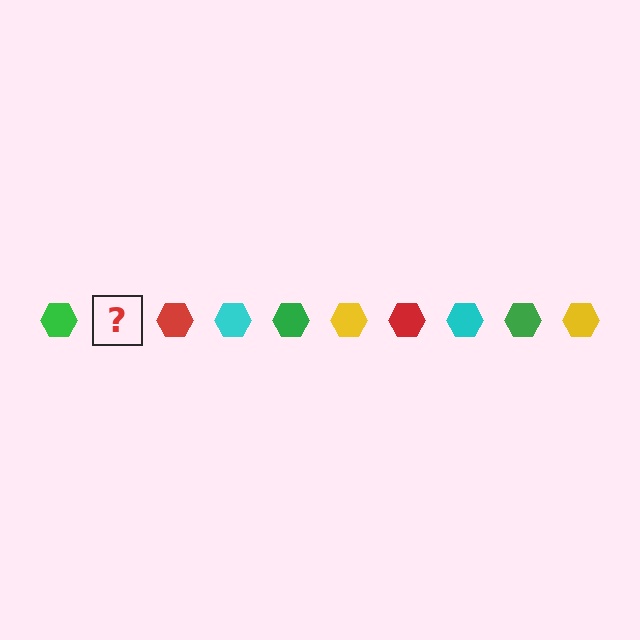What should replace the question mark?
The question mark should be replaced with a yellow hexagon.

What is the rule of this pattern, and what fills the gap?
The rule is that the pattern cycles through green, yellow, red, cyan hexagons. The gap should be filled with a yellow hexagon.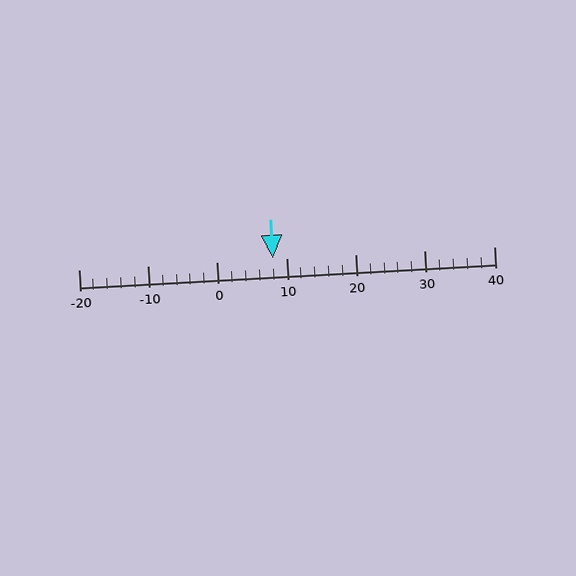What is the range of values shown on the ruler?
The ruler shows values from -20 to 40.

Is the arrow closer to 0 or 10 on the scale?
The arrow is closer to 10.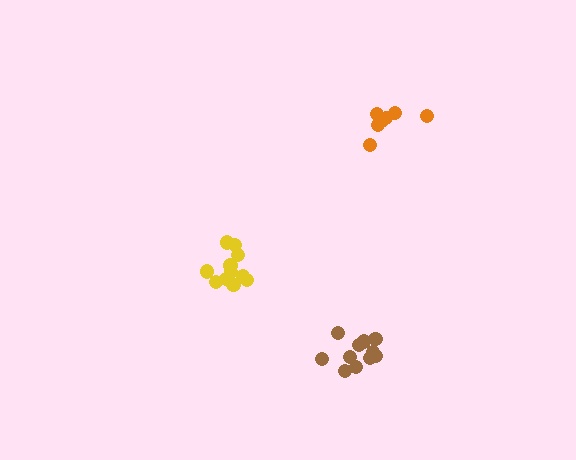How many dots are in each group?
Group 1: 11 dots, Group 2: 7 dots, Group 3: 11 dots (29 total).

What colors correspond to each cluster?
The clusters are colored: brown, orange, yellow.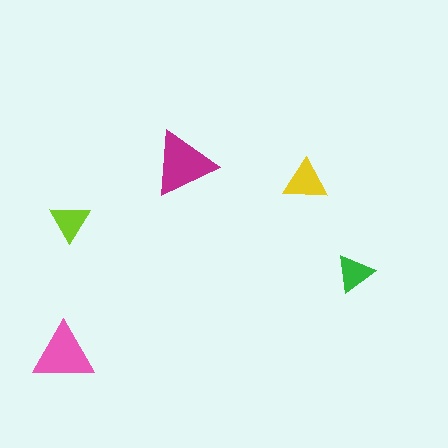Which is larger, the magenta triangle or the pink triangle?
The magenta one.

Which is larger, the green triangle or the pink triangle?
The pink one.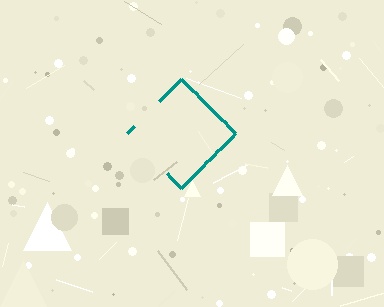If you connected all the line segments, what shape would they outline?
They would outline a diamond.